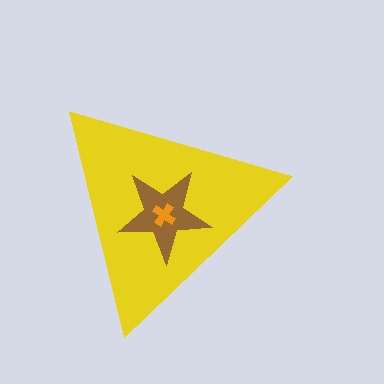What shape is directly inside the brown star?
The orange cross.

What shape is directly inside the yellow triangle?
The brown star.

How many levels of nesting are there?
3.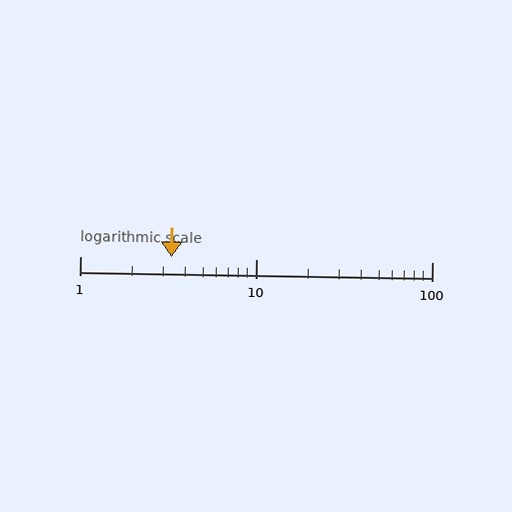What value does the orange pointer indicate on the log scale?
The pointer indicates approximately 3.3.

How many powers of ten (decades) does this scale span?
The scale spans 2 decades, from 1 to 100.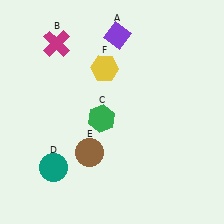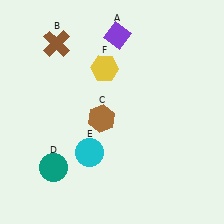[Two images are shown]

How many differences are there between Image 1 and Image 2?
There are 3 differences between the two images.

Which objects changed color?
B changed from magenta to brown. C changed from green to brown. E changed from brown to cyan.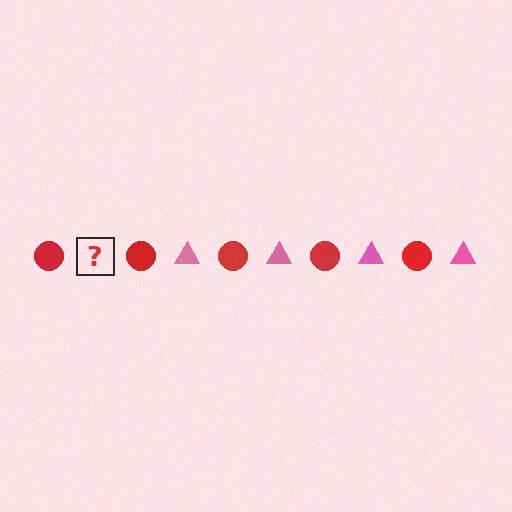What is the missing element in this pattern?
The missing element is a pink triangle.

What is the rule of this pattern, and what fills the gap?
The rule is that the pattern alternates between red circle and pink triangle. The gap should be filled with a pink triangle.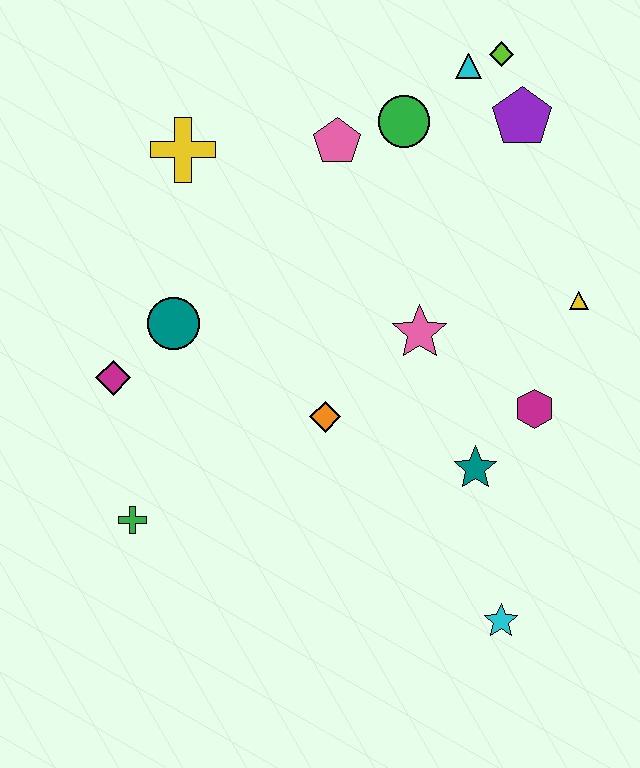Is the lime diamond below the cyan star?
No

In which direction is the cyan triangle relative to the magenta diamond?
The cyan triangle is to the right of the magenta diamond.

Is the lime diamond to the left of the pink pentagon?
No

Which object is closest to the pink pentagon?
The green circle is closest to the pink pentagon.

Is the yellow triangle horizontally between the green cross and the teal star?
No